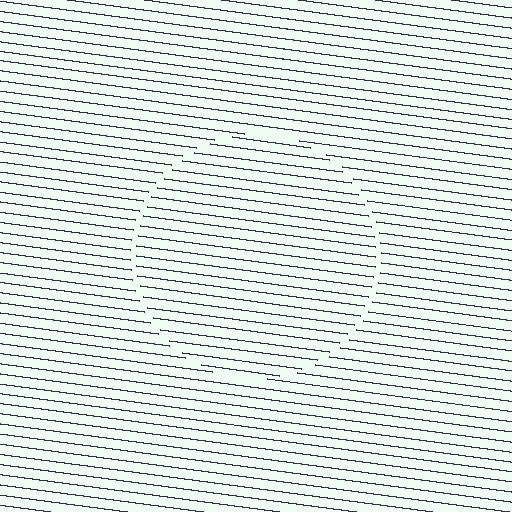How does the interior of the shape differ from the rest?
The interior of the shape contains the same grating, shifted by half a period — the contour is defined by the phase discontinuity where line-ends from the inner and outer gratings abut.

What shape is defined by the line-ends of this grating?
An illusory circle. The interior of the shape contains the same grating, shifted by half a period — the contour is defined by the phase discontinuity where line-ends from the inner and outer gratings abut.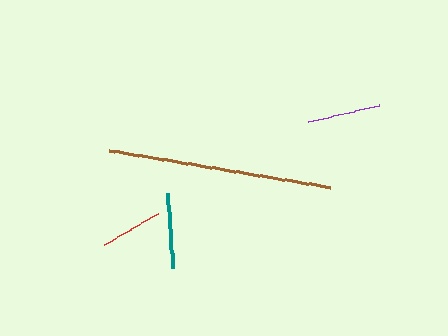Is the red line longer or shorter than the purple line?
The purple line is longer than the red line.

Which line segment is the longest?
The brown line is the longest at approximately 224 pixels.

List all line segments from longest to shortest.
From longest to shortest: brown, teal, purple, red.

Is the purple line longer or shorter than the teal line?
The teal line is longer than the purple line.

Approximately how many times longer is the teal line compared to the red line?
The teal line is approximately 1.2 times the length of the red line.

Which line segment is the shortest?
The red line is the shortest at approximately 62 pixels.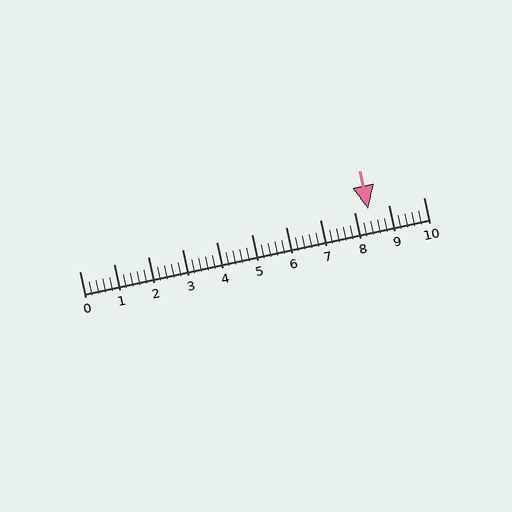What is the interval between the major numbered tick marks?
The major tick marks are spaced 1 units apart.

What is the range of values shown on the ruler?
The ruler shows values from 0 to 10.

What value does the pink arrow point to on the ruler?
The pink arrow points to approximately 8.4.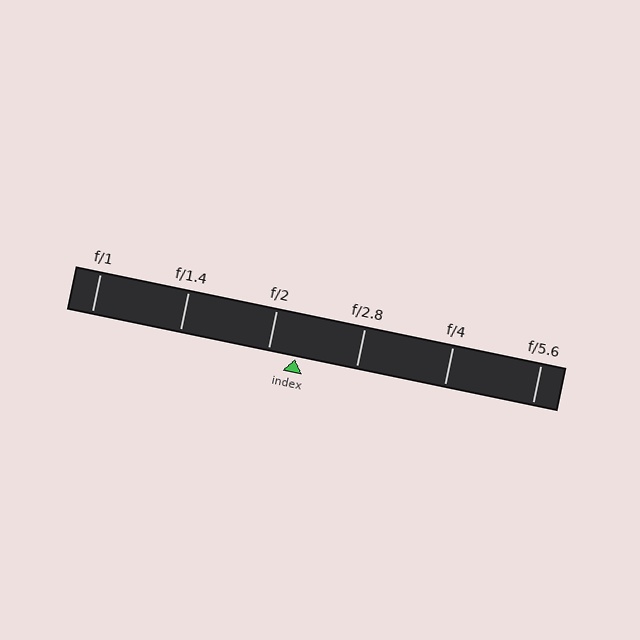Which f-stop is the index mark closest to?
The index mark is closest to f/2.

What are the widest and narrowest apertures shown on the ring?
The widest aperture shown is f/1 and the narrowest is f/5.6.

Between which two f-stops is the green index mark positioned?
The index mark is between f/2 and f/2.8.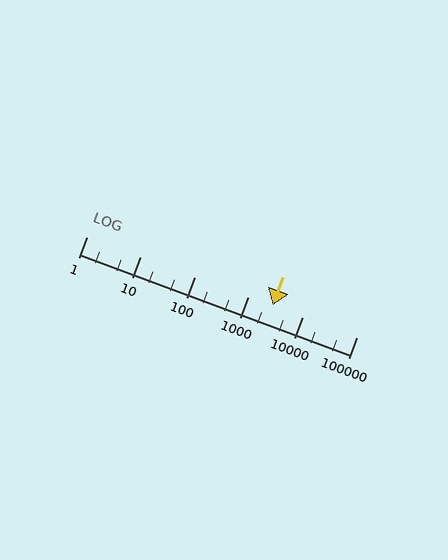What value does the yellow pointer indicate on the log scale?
The pointer indicates approximately 2800.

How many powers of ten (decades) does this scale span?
The scale spans 5 decades, from 1 to 100000.